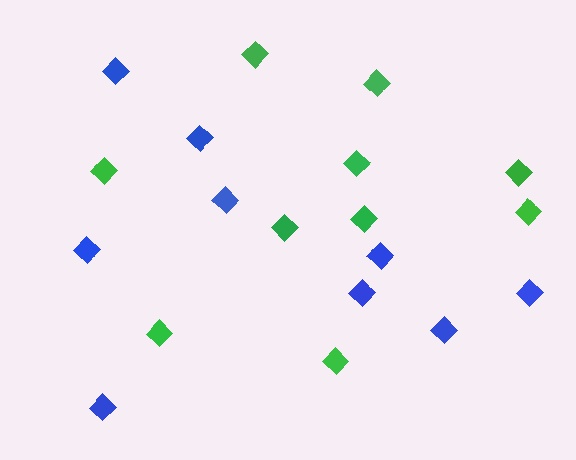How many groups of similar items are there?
There are 2 groups: one group of green diamonds (10) and one group of blue diamonds (9).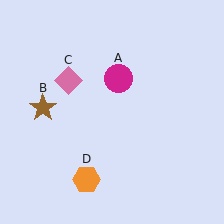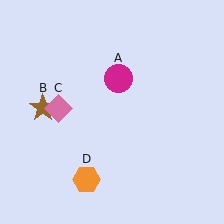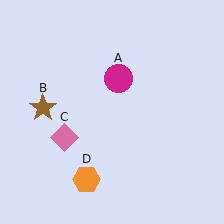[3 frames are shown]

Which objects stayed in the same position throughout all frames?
Magenta circle (object A) and brown star (object B) and orange hexagon (object D) remained stationary.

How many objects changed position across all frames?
1 object changed position: pink diamond (object C).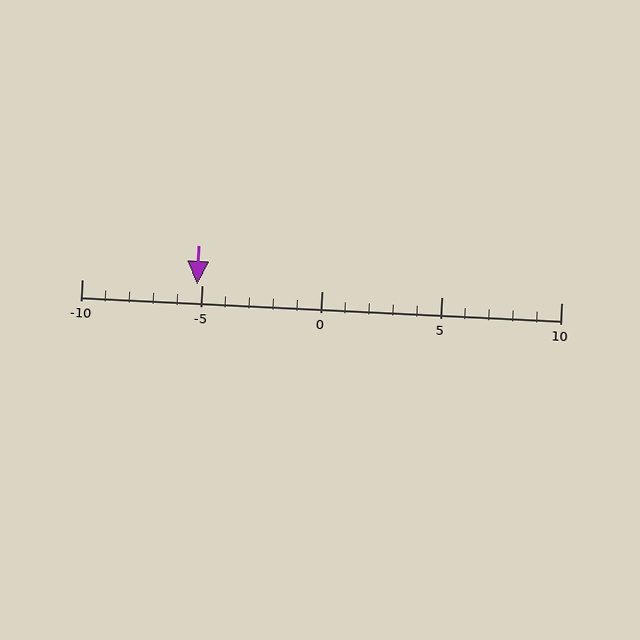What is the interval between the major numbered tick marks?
The major tick marks are spaced 5 units apart.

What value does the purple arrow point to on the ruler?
The purple arrow points to approximately -5.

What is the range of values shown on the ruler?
The ruler shows values from -10 to 10.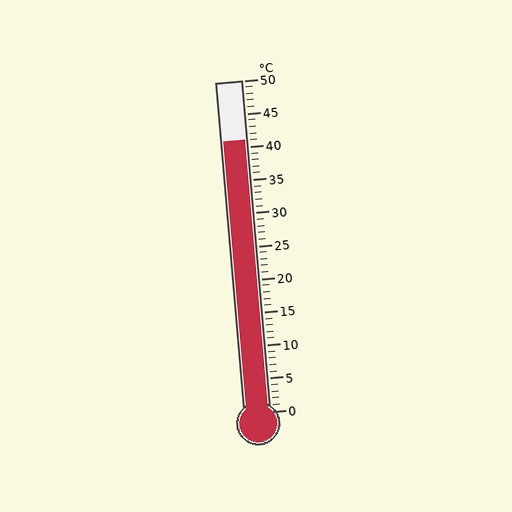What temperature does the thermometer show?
The thermometer shows approximately 41°C.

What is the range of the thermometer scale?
The thermometer scale ranges from 0°C to 50°C.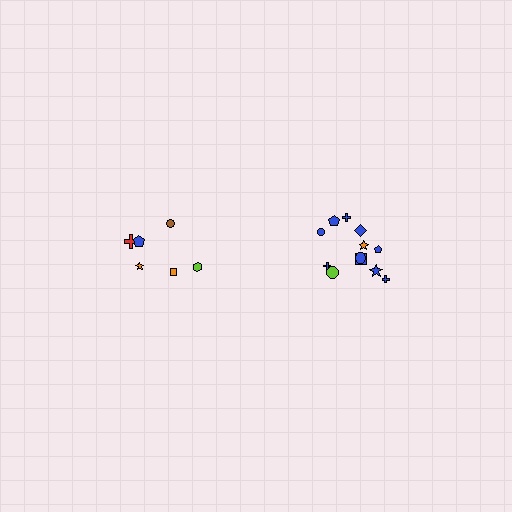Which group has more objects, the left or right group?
The right group.